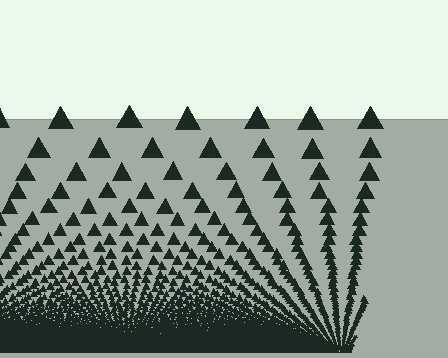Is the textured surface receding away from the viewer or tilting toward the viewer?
The surface appears to tilt toward the viewer. Texture elements get larger and sparser toward the top.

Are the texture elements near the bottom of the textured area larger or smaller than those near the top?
Smaller. The gradient is inverted — elements near the bottom are smaller and denser.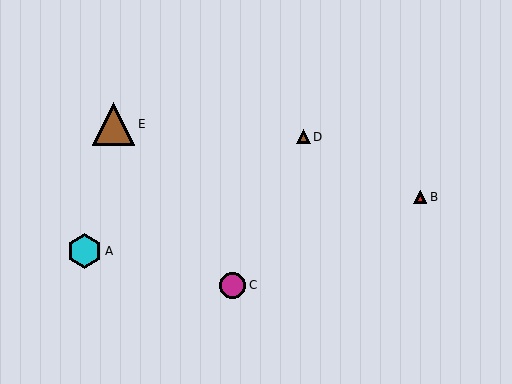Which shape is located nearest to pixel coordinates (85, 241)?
The cyan hexagon (labeled A) at (85, 251) is nearest to that location.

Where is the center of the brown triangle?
The center of the brown triangle is at (303, 137).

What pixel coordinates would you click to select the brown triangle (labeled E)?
Click at (113, 124) to select the brown triangle E.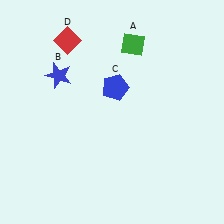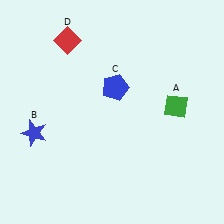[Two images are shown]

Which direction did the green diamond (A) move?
The green diamond (A) moved down.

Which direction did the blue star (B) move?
The blue star (B) moved down.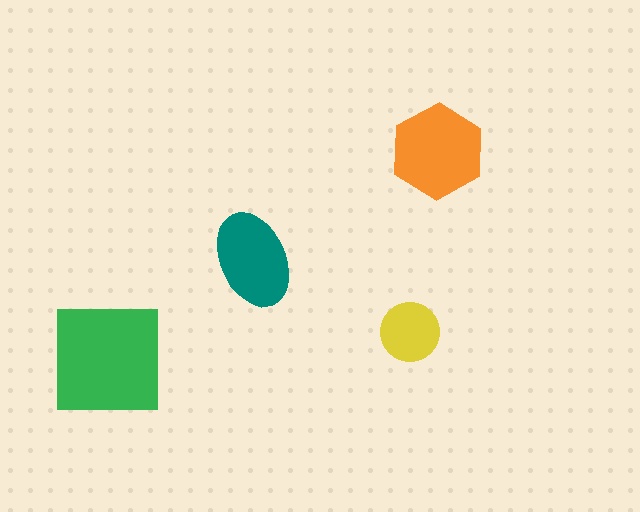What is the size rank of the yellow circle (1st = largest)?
4th.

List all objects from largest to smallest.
The green square, the orange hexagon, the teal ellipse, the yellow circle.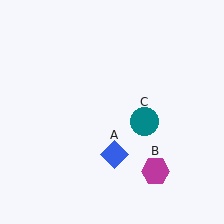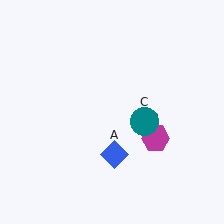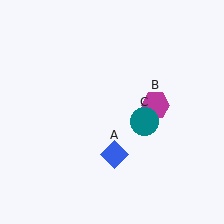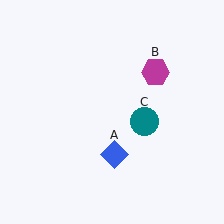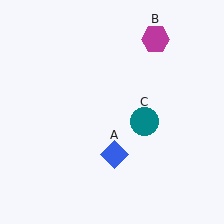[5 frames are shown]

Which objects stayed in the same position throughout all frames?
Blue diamond (object A) and teal circle (object C) remained stationary.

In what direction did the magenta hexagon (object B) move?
The magenta hexagon (object B) moved up.